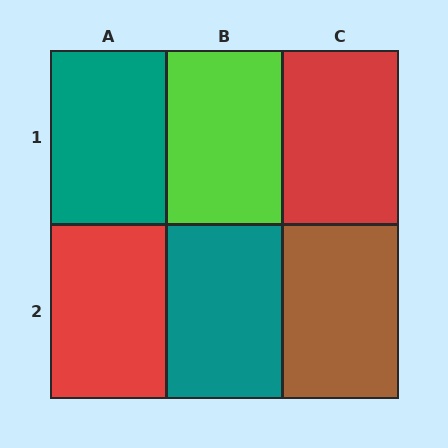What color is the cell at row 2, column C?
Brown.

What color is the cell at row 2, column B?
Teal.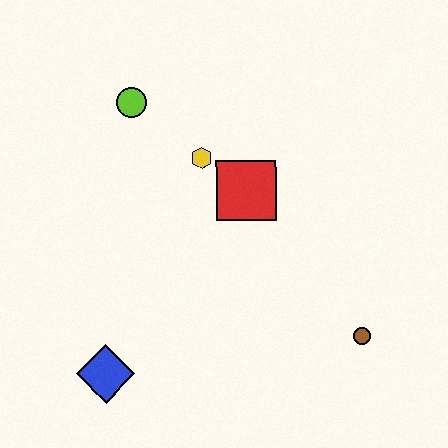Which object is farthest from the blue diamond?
The lime circle is farthest from the blue diamond.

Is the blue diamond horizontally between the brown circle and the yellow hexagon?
No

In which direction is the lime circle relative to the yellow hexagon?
The lime circle is to the left of the yellow hexagon.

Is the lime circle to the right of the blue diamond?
Yes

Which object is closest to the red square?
The yellow hexagon is closest to the red square.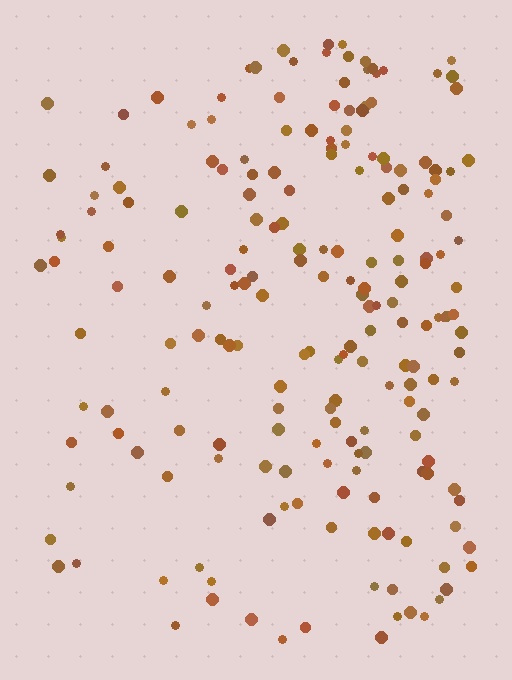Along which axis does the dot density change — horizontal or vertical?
Horizontal.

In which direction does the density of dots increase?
From left to right, with the right side densest.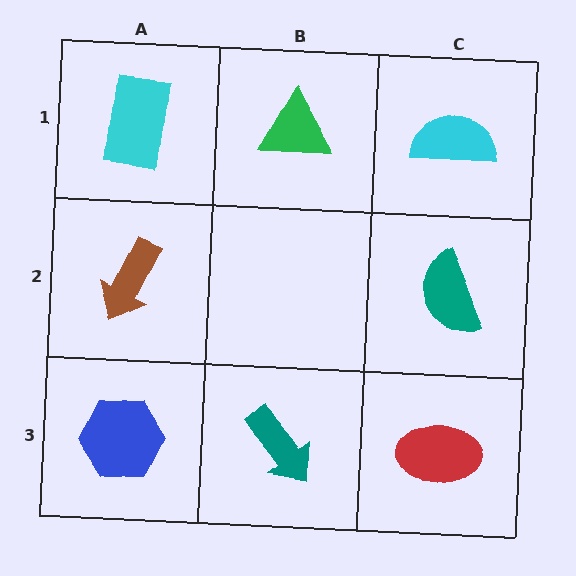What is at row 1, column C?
A cyan semicircle.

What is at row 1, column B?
A green triangle.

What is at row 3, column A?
A blue hexagon.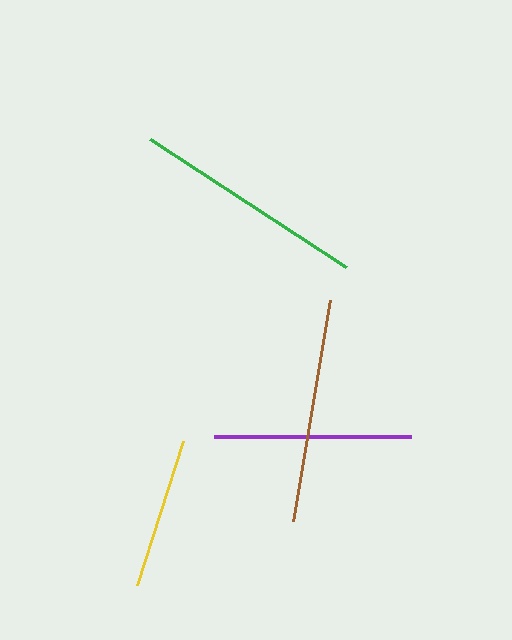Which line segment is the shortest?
The yellow line is the shortest at approximately 151 pixels.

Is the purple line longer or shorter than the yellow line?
The purple line is longer than the yellow line.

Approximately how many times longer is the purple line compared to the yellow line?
The purple line is approximately 1.3 times the length of the yellow line.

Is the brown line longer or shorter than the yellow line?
The brown line is longer than the yellow line.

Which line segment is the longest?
The green line is the longest at approximately 235 pixels.